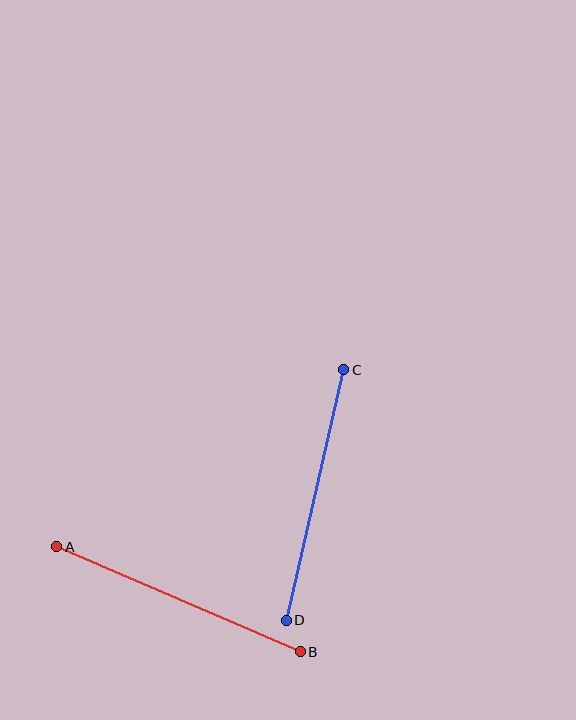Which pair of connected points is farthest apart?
Points A and B are farthest apart.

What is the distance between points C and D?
The distance is approximately 257 pixels.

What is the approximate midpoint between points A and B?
The midpoint is at approximately (179, 599) pixels.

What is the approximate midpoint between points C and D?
The midpoint is at approximately (315, 495) pixels.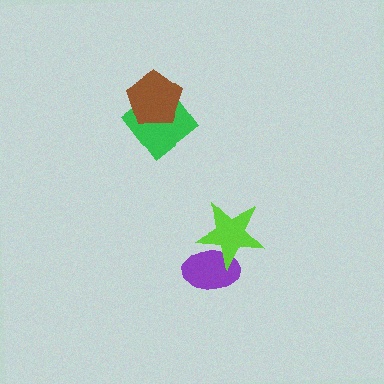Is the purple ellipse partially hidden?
Yes, it is partially covered by another shape.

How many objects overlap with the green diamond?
1 object overlaps with the green diamond.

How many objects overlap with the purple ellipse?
1 object overlaps with the purple ellipse.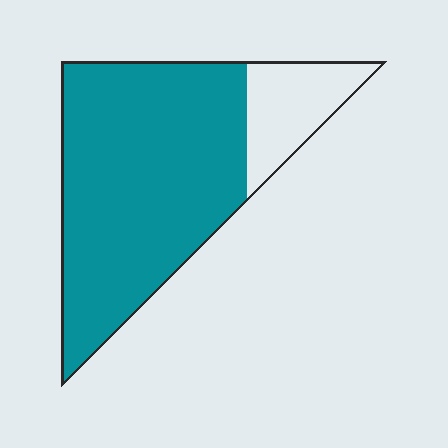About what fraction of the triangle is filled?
About four fifths (4/5).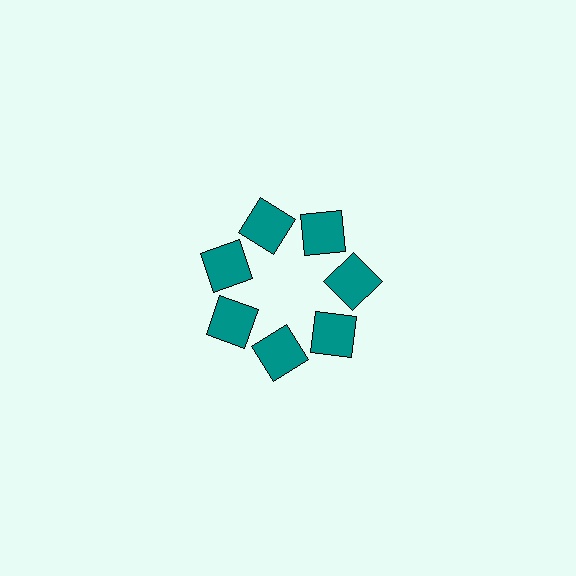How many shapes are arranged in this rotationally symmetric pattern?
There are 7 shapes, arranged in 7 groups of 1.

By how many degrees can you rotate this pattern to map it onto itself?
The pattern maps onto itself every 51 degrees of rotation.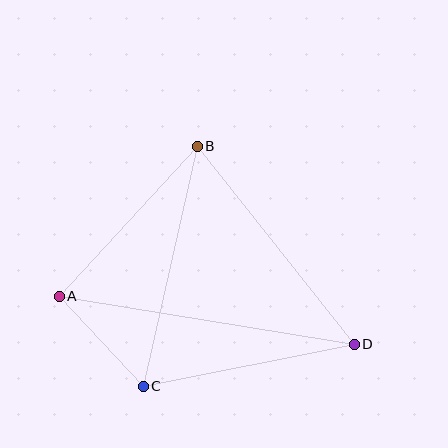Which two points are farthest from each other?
Points A and D are farthest from each other.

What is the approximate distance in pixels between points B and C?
The distance between B and C is approximately 246 pixels.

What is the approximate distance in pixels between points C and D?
The distance between C and D is approximately 215 pixels.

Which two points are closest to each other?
Points A and C are closest to each other.